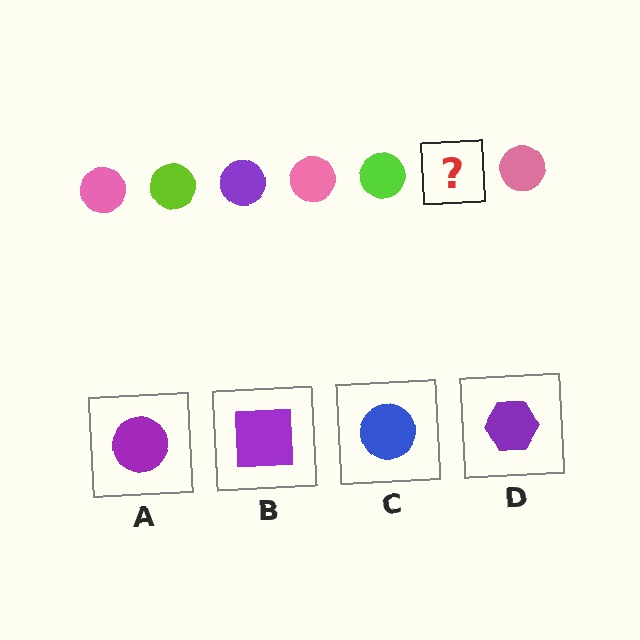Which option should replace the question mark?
Option A.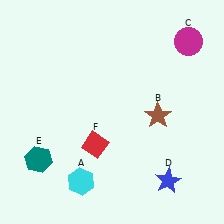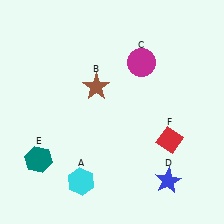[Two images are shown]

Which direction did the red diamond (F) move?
The red diamond (F) moved right.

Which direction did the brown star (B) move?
The brown star (B) moved left.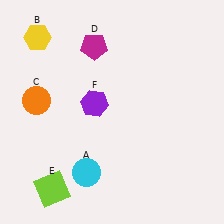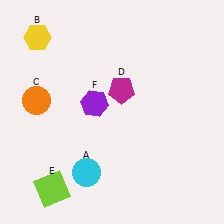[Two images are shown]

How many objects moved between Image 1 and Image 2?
1 object moved between the two images.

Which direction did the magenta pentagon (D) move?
The magenta pentagon (D) moved down.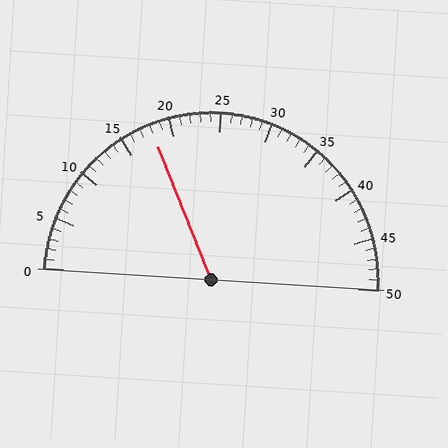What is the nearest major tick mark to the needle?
The nearest major tick mark is 20.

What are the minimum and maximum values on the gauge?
The gauge ranges from 0 to 50.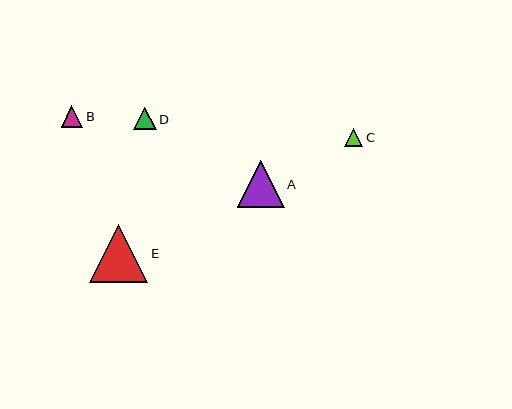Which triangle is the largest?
Triangle E is the largest with a size of approximately 58 pixels.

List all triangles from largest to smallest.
From largest to smallest: E, A, D, B, C.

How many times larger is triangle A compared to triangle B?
Triangle A is approximately 2.2 times the size of triangle B.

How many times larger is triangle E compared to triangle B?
Triangle E is approximately 2.7 times the size of triangle B.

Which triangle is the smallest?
Triangle C is the smallest with a size of approximately 18 pixels.